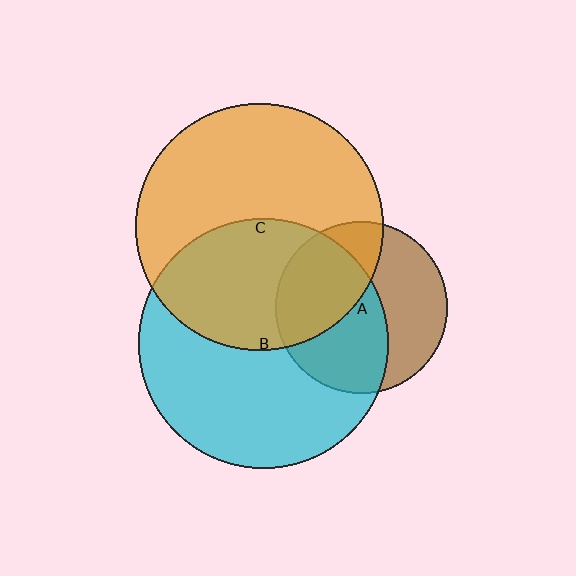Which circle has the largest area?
Circle B (cyan).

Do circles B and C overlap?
Yes.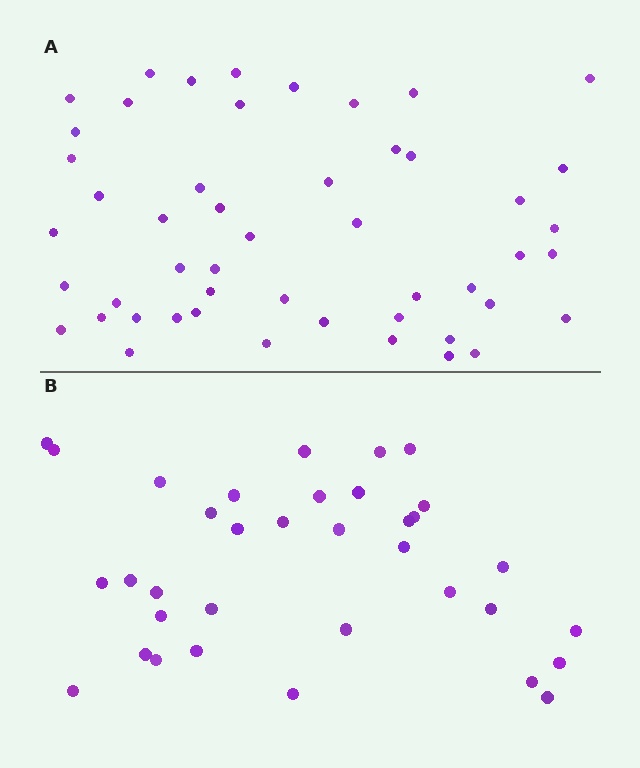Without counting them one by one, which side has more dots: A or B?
Region A (the top region) has more dots.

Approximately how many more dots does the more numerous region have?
Region A has approximately 15 more dots than region B.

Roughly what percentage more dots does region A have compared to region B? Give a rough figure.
About 45% more.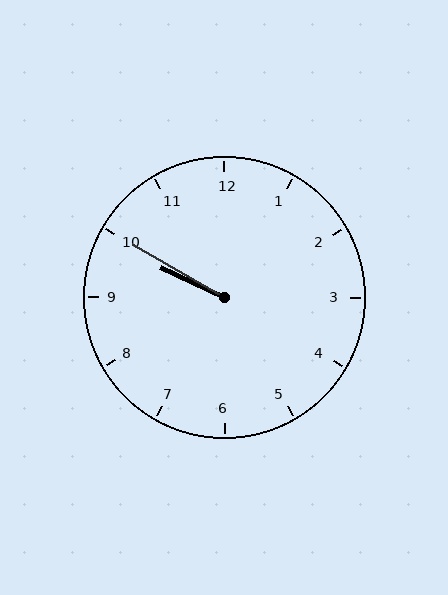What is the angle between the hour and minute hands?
Approximately 5 degrees.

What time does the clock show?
9:50.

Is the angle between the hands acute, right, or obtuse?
It is acute.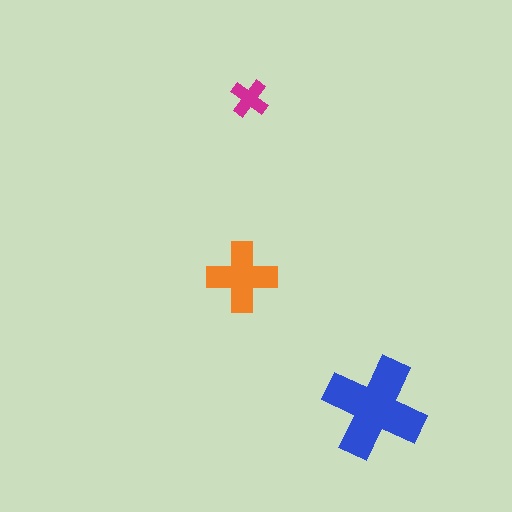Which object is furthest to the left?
The orange cross is leftmost.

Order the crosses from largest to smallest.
the blue one, the orange one, the magenta one.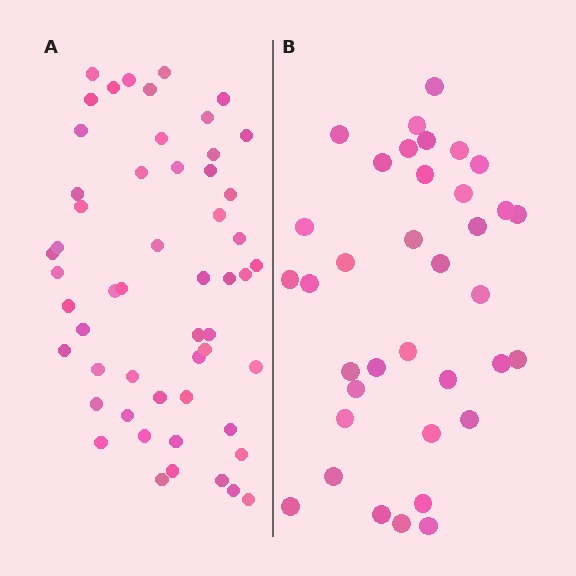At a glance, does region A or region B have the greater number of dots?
Region A (the left region) has more dots.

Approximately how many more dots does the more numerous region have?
Region A has approximately 20 more dots than region B.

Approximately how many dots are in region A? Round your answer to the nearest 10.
About 50 dots. (The exact count is 54, which rounds to 50.)